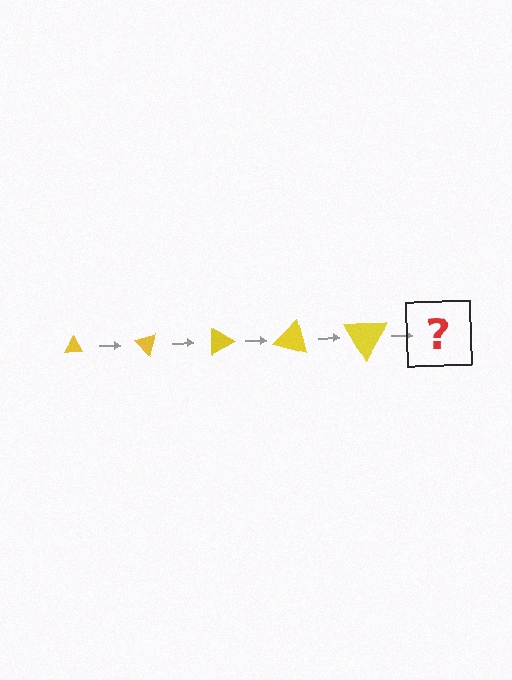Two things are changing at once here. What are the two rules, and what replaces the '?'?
The two rules are that the triangle grows larger each step and it rotates 45 degrees each step. The '?' should be a triangle, larger than the previous one and rotated 225 degrees from the start.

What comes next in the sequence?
The next element should be a triangle, larger than the previous one and rotated 225 degrees from the start.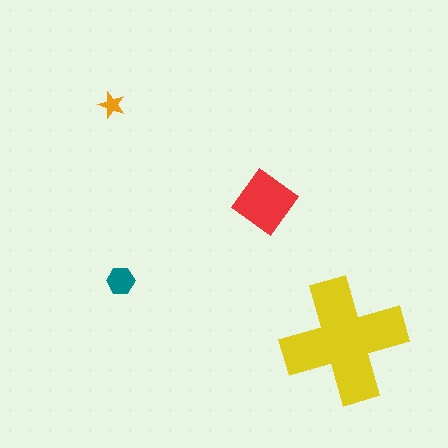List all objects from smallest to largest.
The orange star, the teal hexagon, the red diamond, the yellow cross.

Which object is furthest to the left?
The orange star is leftmost.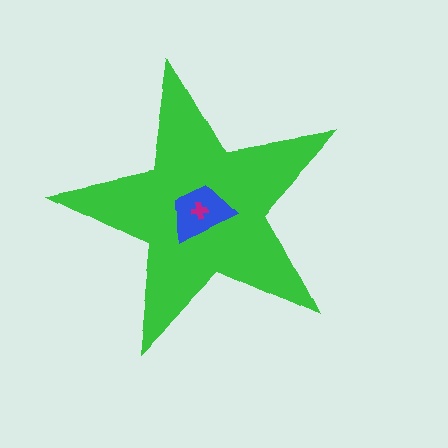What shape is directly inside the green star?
The blue trapezoid.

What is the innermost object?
The magenta cross.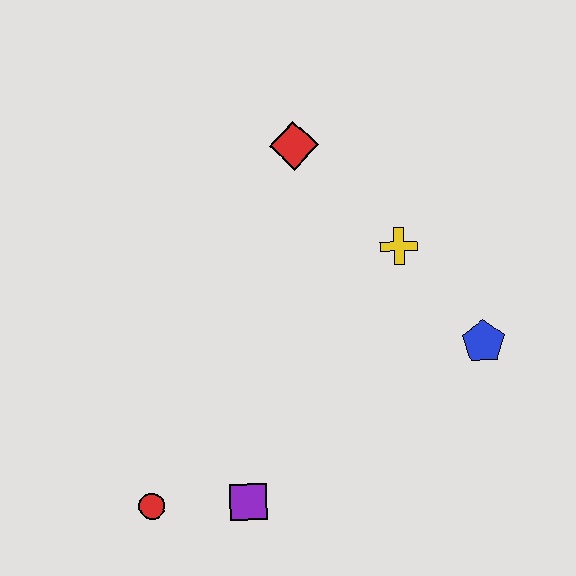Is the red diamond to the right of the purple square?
Yes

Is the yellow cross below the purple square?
No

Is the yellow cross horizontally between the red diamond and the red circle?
No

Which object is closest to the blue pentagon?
The yellow cross is closest to the blue pentagon.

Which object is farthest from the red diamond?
The red circle is farthest from the red diamond.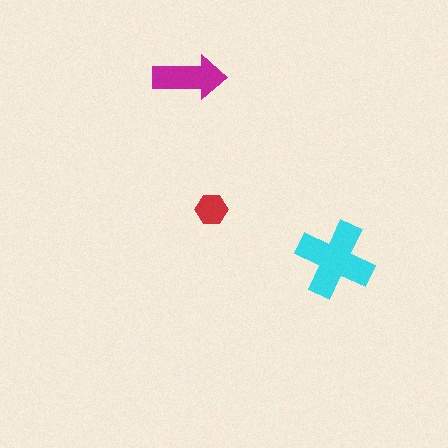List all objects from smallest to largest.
The red hexagon, the magenta arrow, the cyan cross.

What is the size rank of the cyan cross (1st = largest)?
1st.